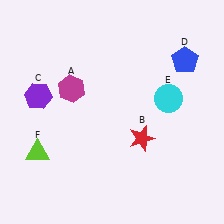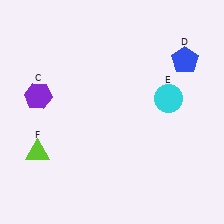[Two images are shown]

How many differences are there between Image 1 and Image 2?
There are 2 differences between the two images.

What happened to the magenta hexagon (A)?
The magenta hexagon (A) was removed in Image 2. It was in the top-left area of Image 1.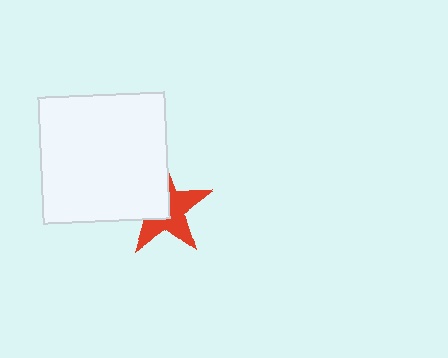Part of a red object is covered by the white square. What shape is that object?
It is a star.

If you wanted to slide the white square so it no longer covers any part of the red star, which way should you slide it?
Slide it toward the upper-left — that is the most direct way to separate the two shapes.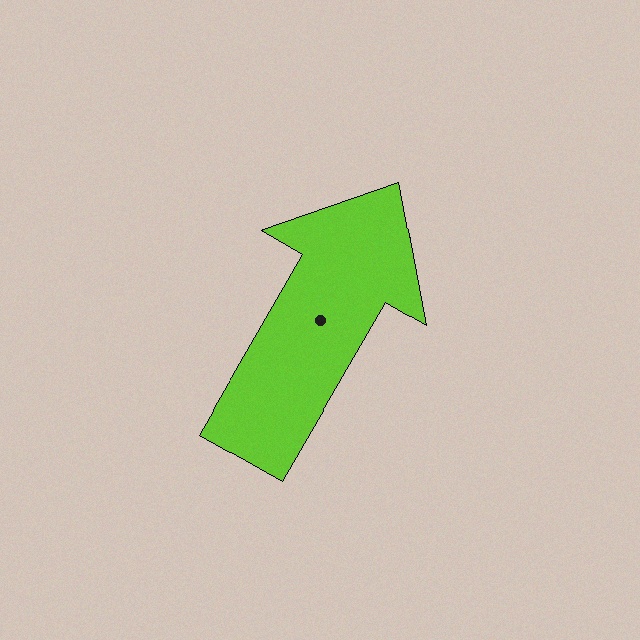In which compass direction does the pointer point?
Northeast.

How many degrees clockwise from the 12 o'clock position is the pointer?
Approximately 30 degrees.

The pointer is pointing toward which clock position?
Roughly 1 o'clock.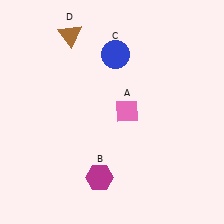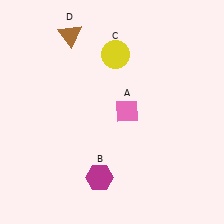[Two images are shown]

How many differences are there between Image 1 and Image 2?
There is 1 difference between the two images.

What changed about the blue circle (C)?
In Image 1, C is blue. In Image 2, it changed to yellow.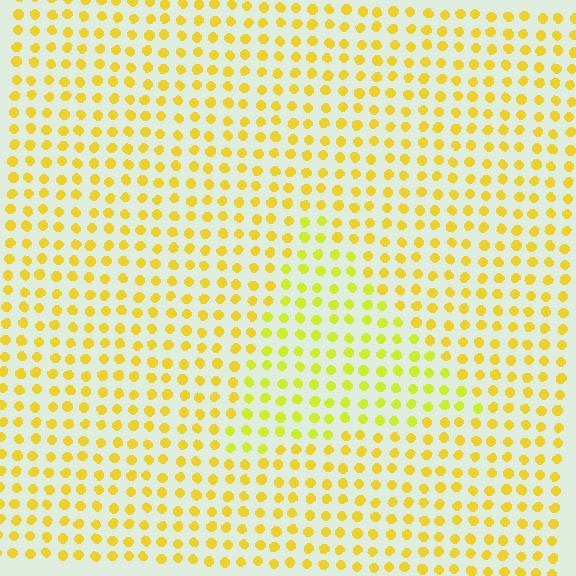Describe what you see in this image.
The image is filled with small yellow elements in a uniform arrangement. A triangle-shaped region is visible where the elements are tinted to a slightly different hue, forming a subtle color boundary.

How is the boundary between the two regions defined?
The boundary is defined purely by a slight shift in hue (about 19 degrees). Spacing, size, and orientation are identical on both sides.